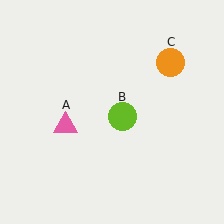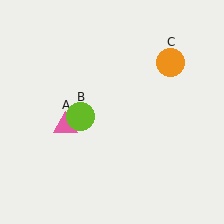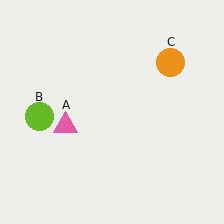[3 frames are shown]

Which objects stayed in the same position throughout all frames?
Pink triangle (object A) and orange circle (object C) remained stationary.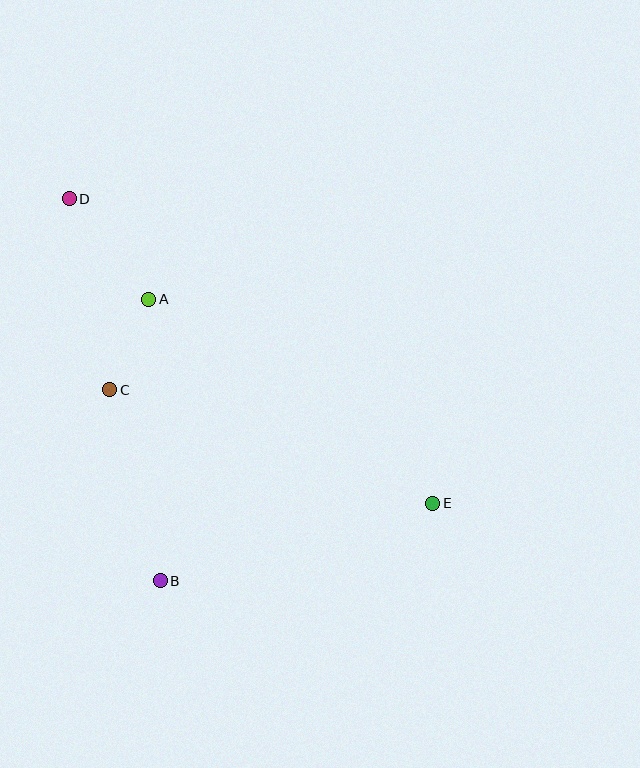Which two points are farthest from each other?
Points D and E are farthest from each other.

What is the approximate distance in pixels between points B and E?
The distance between B and E is approximately 283 pixels.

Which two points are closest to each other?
Points A and C are closest to each other.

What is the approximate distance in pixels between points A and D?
The distance between A and D is approximately 128 pixels.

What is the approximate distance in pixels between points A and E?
The distance between A and E is approximately 349 pixels.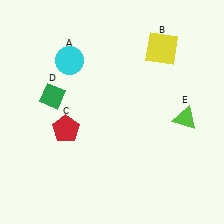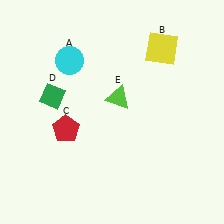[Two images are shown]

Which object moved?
The lime triangle (E) moved left.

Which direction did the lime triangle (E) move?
The lime triangle (E) moved left.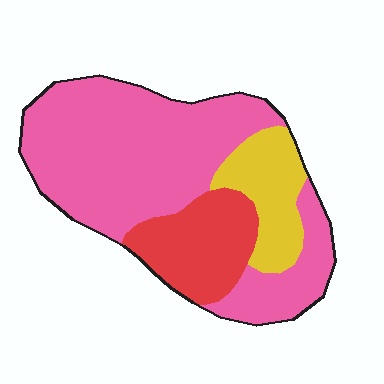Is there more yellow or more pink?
Pink.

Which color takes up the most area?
Pink, at roughly 65%.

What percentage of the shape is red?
Red covers roughly 20% of the shape.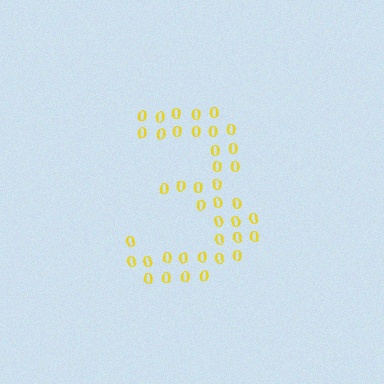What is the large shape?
The large shape is the digit 3.